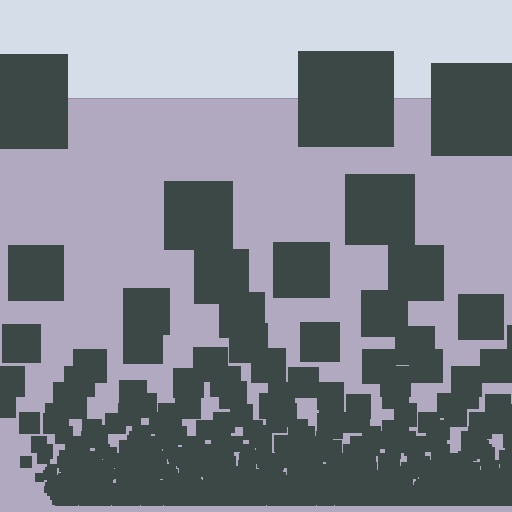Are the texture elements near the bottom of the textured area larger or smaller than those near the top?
Smaller. The gradient is inverted — elements near the bottom are smaller and denser.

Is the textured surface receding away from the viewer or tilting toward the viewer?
The surface appears to tilt toward the viewer. Texture elements get larger and sparser toward the top.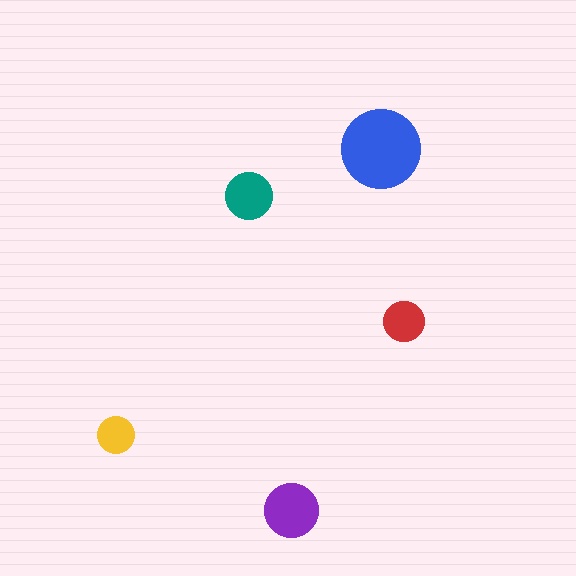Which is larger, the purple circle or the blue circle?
The blue one.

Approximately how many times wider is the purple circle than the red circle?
About 1.5 times wider.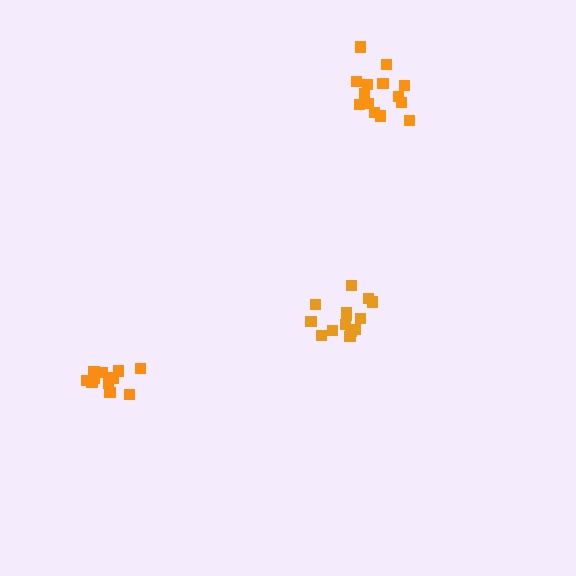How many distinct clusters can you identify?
There are 3 distinct clusters.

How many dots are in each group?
Group 1: 14 dots, Group 2: 12 dots, Group 3: 14 dots (40 total).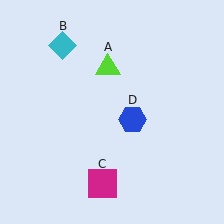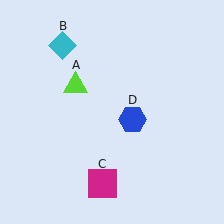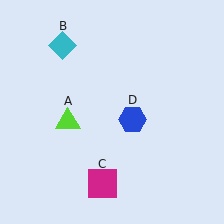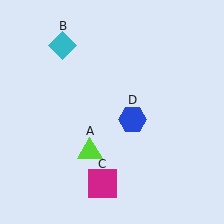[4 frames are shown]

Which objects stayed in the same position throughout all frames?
Cyan diamond (object B) and magenta square (object C) and blue hexagon (object D) remained stationary.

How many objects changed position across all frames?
1 object changed position: lime triangle (object A).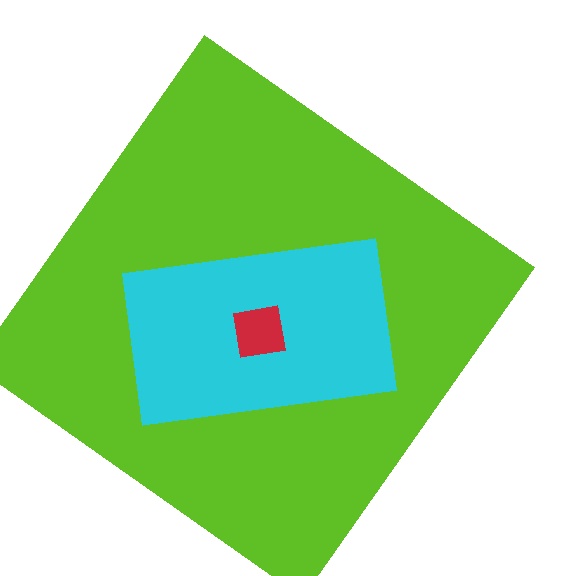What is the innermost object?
The red square.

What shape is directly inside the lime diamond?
The cyan rectangle.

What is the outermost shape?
The lime diamond.